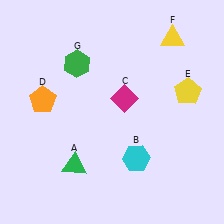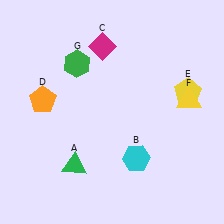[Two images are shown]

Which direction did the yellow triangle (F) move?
The yellow triangle (F) moved down.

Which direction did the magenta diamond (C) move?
The magenta diamond (C) moved up.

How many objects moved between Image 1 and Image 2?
2 objects moved between the two images.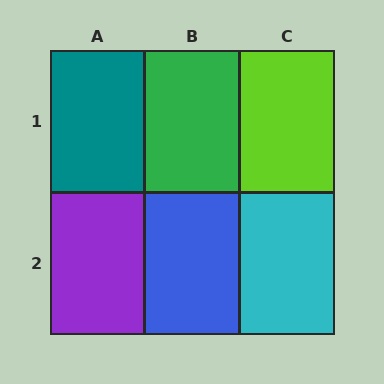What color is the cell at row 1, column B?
Green.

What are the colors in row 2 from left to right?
Purple, blue, cyan.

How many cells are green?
1 cell is green.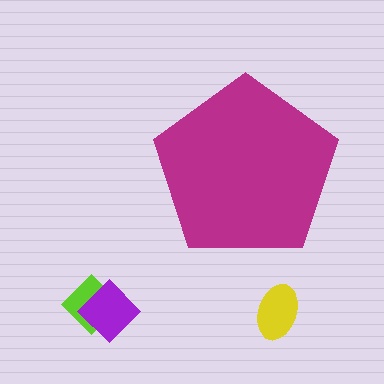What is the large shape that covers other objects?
A magenta pentagon.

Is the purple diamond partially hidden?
No, the purple diamond is fully visible.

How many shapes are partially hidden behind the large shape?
0 shapes are partially hidden.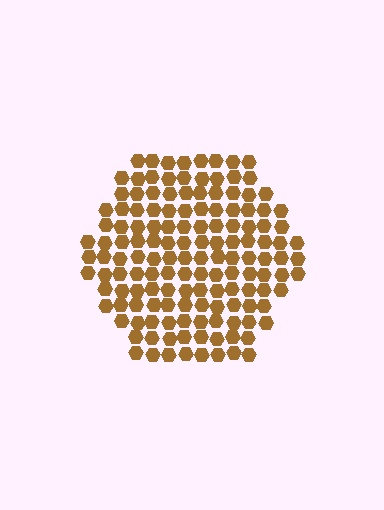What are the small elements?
The small elements are hexagons.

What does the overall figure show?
The overall figure shows a hexagon.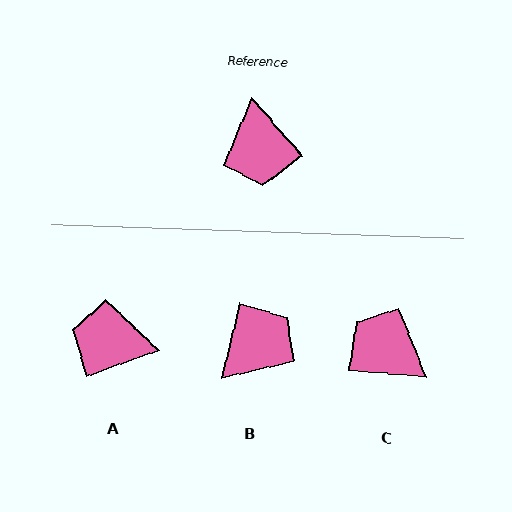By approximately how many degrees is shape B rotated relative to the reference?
Approximately 125 degrees counter-clockwise.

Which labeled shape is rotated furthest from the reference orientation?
C, about 136 degrees away.